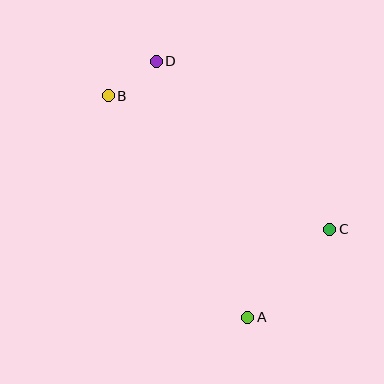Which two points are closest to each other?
Points B and D are closest to each other.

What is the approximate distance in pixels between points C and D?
The distance between C and D is approximately 241 pixels.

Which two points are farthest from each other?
Points A and D are farthest from each other.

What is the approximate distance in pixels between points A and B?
The distance between A and B is approximately 262 pixels.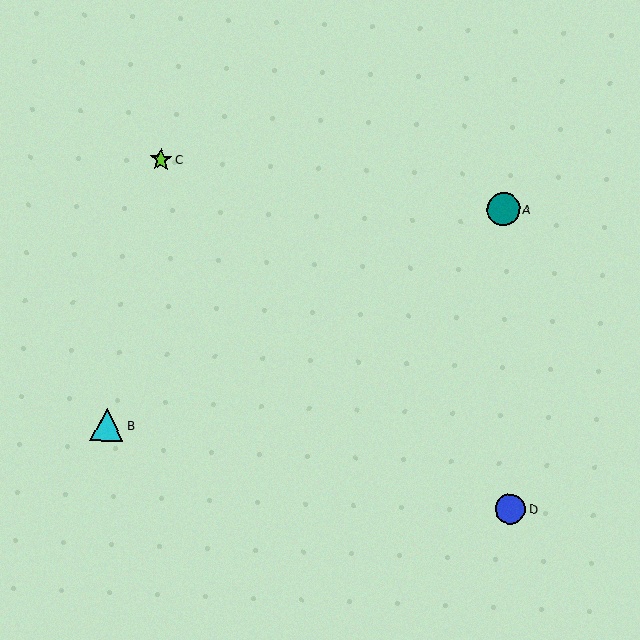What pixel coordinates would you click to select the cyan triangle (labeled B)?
Click at (107, 425) to select the cyan triangle B.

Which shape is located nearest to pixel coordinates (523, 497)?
The blue circle (labeled D) at (510, 509) is nearest to that location.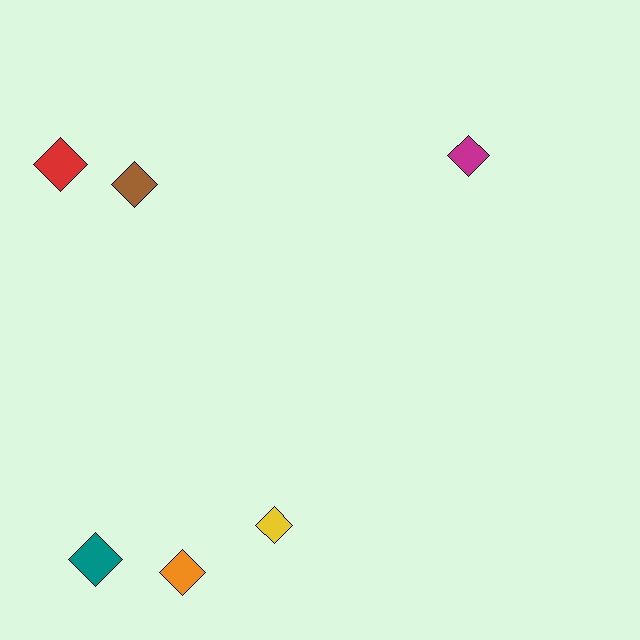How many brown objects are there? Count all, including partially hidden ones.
There is 1 brown object.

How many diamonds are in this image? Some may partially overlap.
There are 6 diamonds.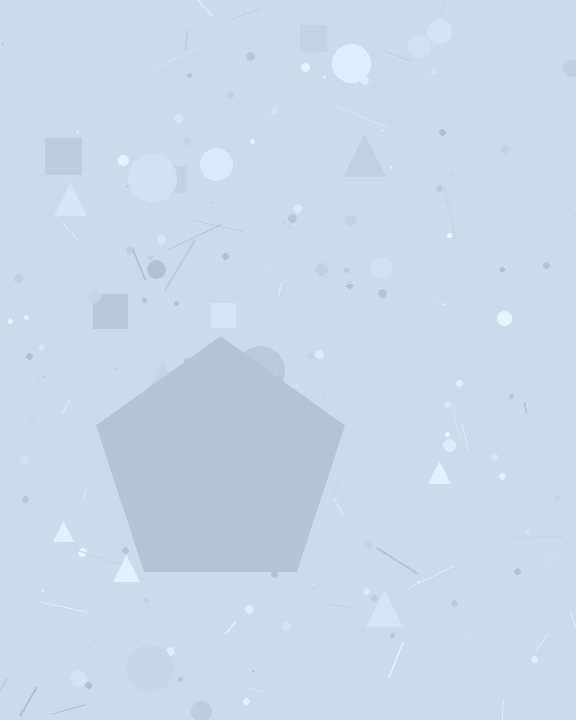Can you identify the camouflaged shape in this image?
The camouflaged shape is a pentagon.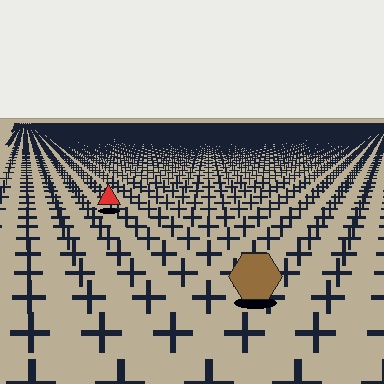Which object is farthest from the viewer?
The red triangle is farthest from the viewer. It appears smaller and the ground texture around it is denser.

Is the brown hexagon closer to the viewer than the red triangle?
Yes. The brown hexagon is closer — you can tell from the texture gradient: the ground texture is coarser near it.